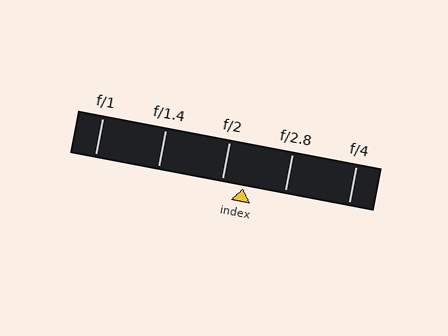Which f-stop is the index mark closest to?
The index mark is closest to f/2.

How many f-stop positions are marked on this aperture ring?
There are 5 f-stop positions marked.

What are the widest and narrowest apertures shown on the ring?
The widest aperture shown is f/1 and the narrowest is f/4.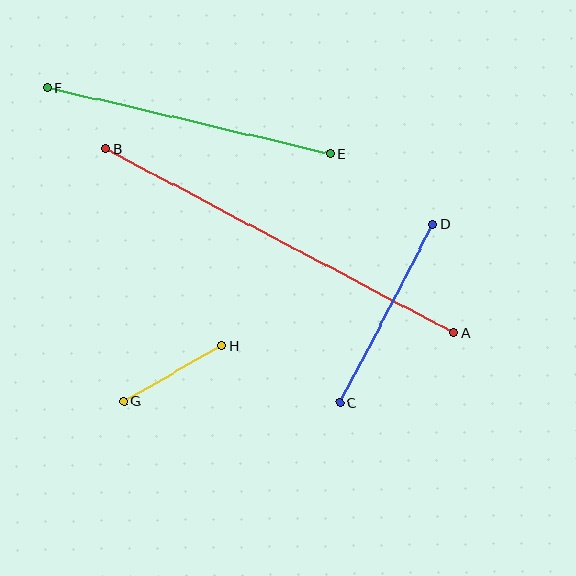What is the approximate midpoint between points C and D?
The midpoint is at approximately (386, 314) pixels.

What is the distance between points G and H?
The distance is approximately 113 pixels.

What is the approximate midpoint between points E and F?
The midpoint is at approximately (189, 121) pixels.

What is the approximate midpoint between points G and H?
The midpoint is at approximately (173, 373) pixels.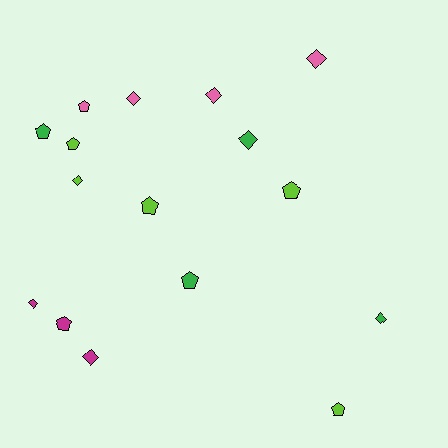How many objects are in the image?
There are 16 objects.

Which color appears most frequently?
Lime, with 5 objects.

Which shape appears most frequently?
Pentagon, with 8 objects.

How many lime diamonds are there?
There is 1 lime diamond.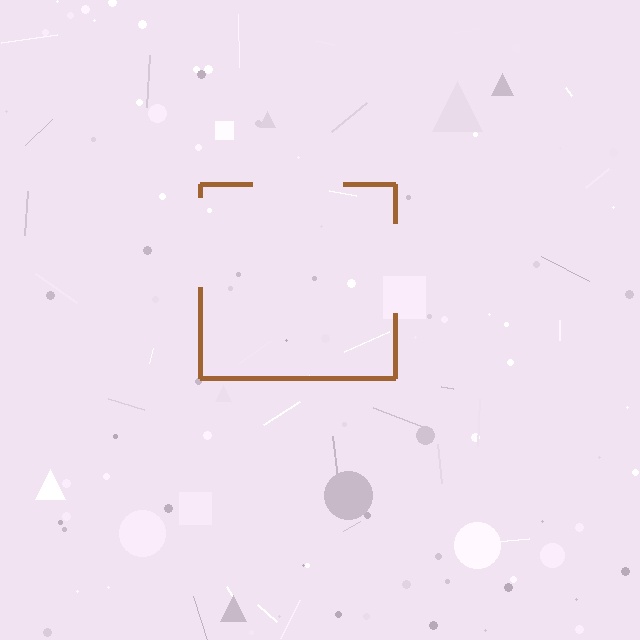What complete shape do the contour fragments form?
The contour fragments form a square.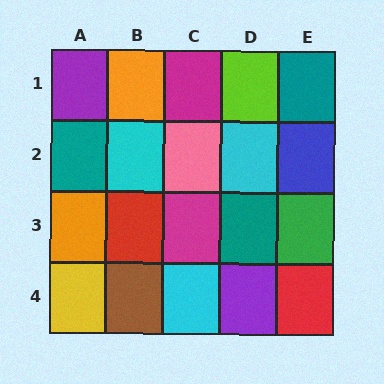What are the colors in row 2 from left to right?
Teal, cyan, pink, cyan, blue.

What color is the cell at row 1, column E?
Teal.